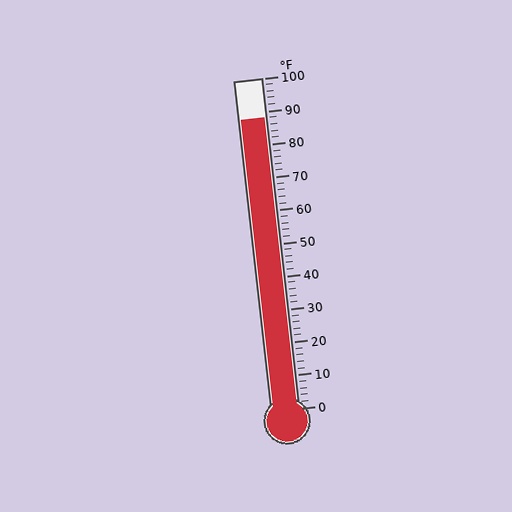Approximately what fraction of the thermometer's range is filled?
The thermometer is filled to approximately 90% of its range.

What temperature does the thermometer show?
The thermometer shows approximately 88°F.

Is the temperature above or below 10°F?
The temperature is above 10°F.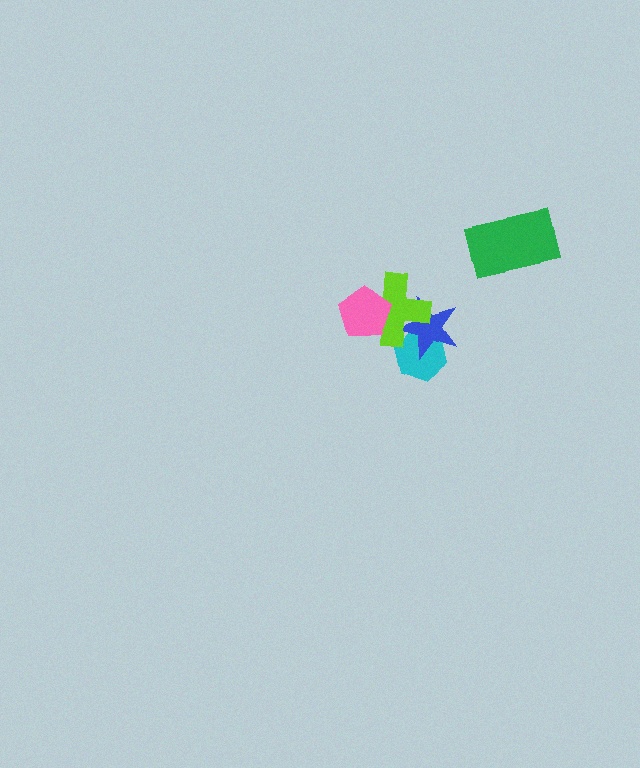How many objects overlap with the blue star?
2 objects overlap with the blue star.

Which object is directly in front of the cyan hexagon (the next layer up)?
The blue star is directly in front of the cyan hexagon.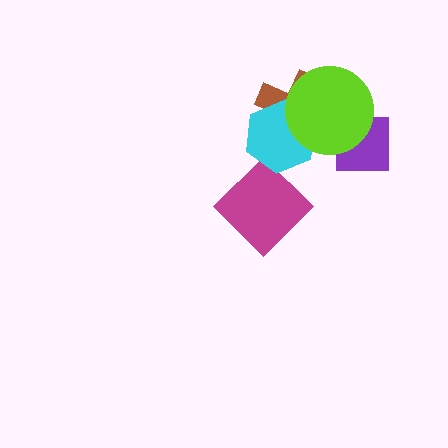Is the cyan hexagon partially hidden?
Yes, it is partially covered by another shape.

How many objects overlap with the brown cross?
2 objects overlap with the brown cross.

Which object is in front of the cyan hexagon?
The lime circle is in front of the cyan hexagon.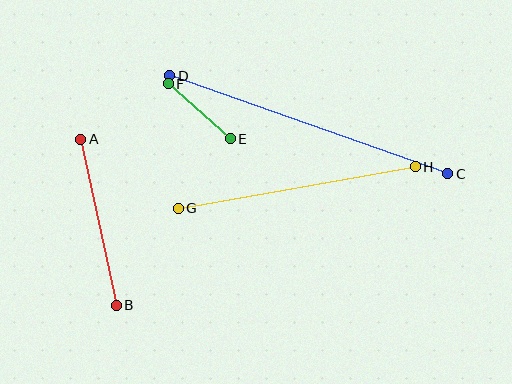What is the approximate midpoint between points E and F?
The midpoint is at approximately (199, 111) pixels.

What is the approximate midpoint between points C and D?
The midpoint is at approximately (309, 125) pixels.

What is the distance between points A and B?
The distance is approximately 170 pixels.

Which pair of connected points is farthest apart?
Points C and D are farthest apart.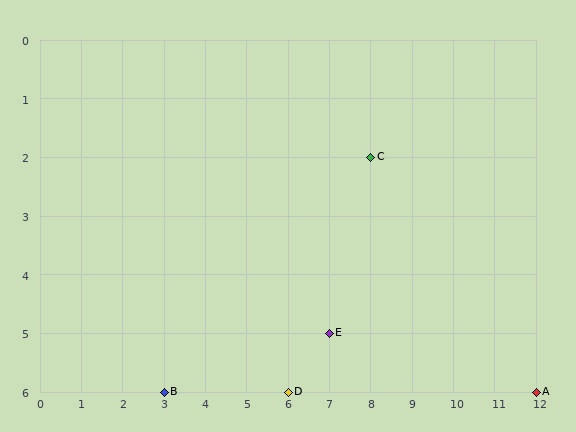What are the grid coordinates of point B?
Point B is at grid coordinates (3, 6).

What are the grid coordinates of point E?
Point E is at grid coordinates (7, 5).